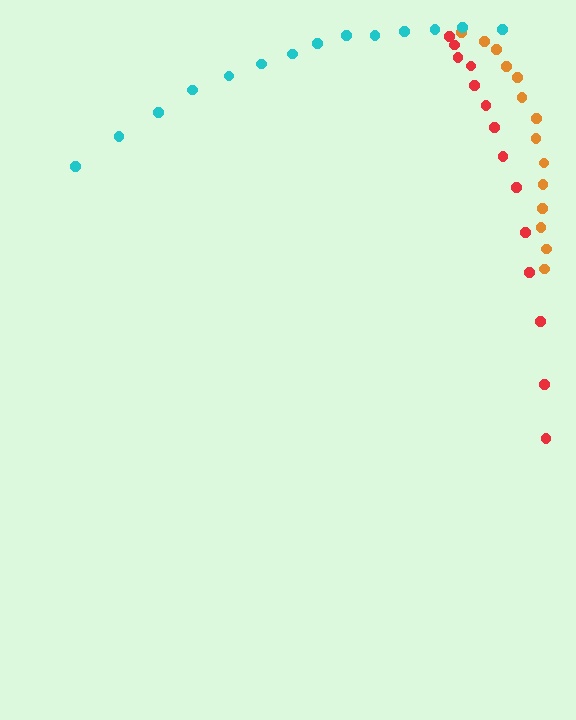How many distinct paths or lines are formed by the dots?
There are 3 distinct paths.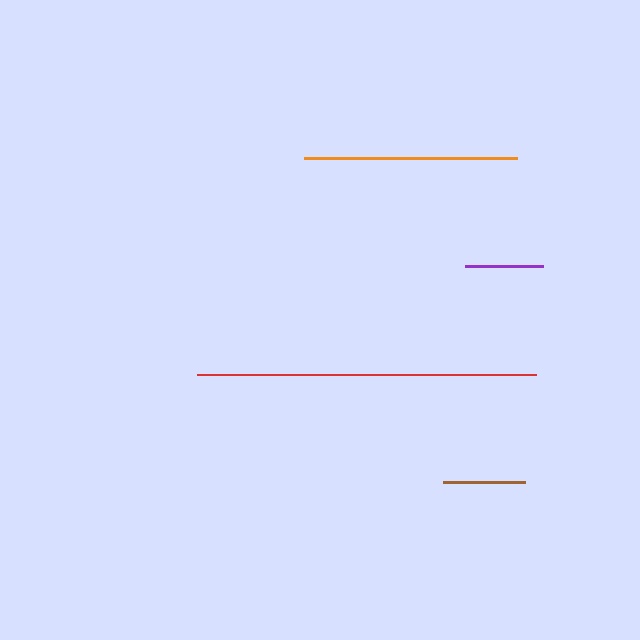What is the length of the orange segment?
The orange segment is approximately 213 pixels long.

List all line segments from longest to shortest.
From longest to shortest: red, orange, brown, purple.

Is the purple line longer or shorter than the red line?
The red line is longer than the purple line.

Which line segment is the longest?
The red line is the longest at approximately 339 pixels.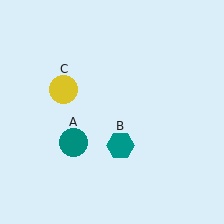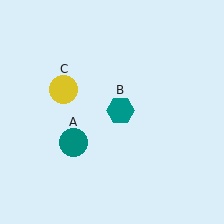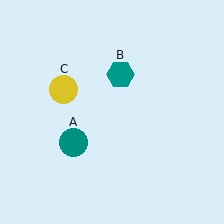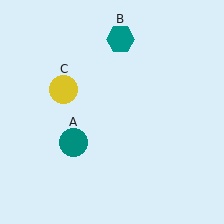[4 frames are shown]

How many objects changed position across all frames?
1 object changed position: teal hexagon (object B).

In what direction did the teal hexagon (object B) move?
The teal hexagon (object B) moved up.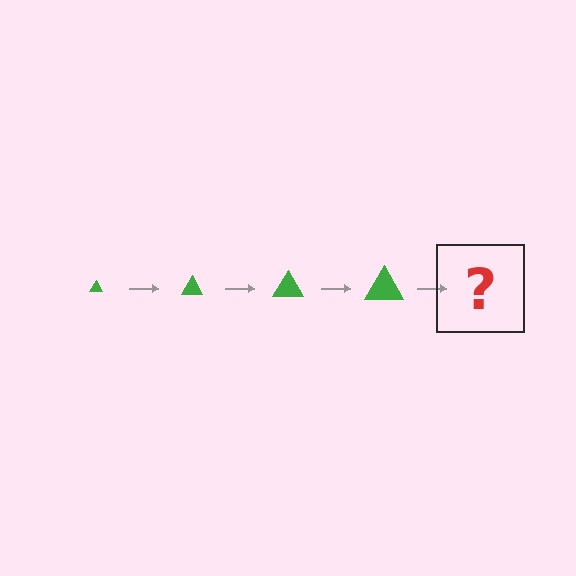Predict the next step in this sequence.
The next step is a green triangle, larger than the previous one.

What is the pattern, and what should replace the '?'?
The pattern is that the triangle gets progressively larger each step. The '?' should be a green triangle, larger than the previous one.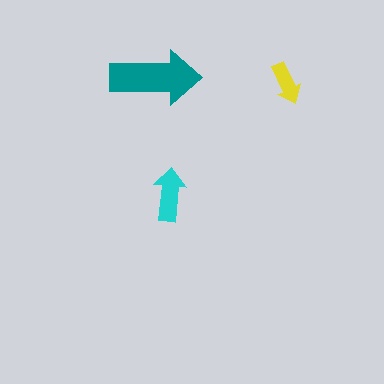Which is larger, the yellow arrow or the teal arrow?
The teal one.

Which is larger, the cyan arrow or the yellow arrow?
The cyan one.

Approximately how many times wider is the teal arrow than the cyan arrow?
About 1.5 times wider.